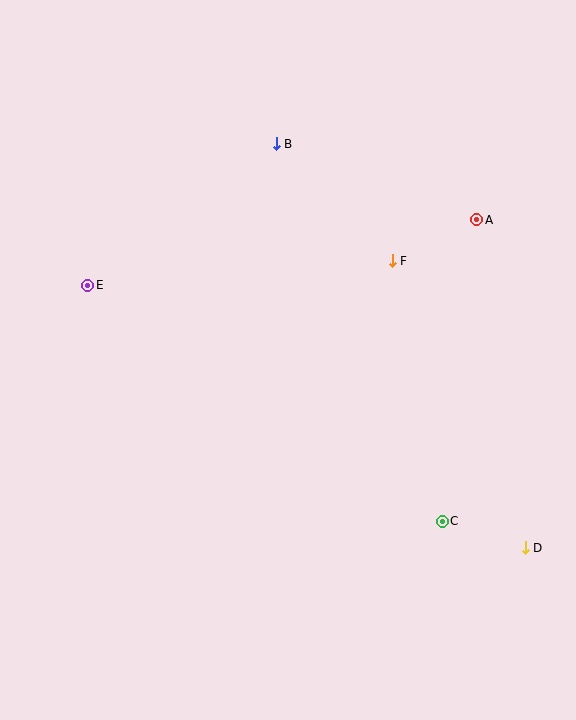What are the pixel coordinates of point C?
Point C is at (442, 521).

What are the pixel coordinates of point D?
Point D is at (525, 548).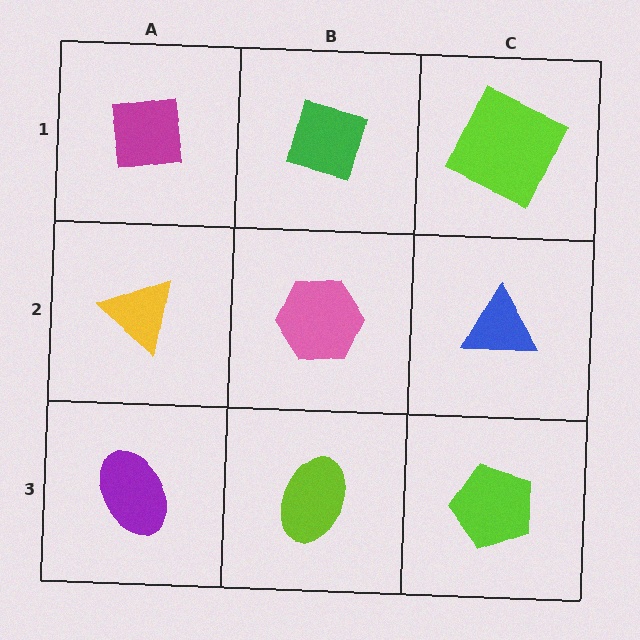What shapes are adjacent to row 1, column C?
A blue triangle (row 2, column C), a green diamond (row 1, column B).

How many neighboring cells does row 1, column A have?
2.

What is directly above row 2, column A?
A magenta square.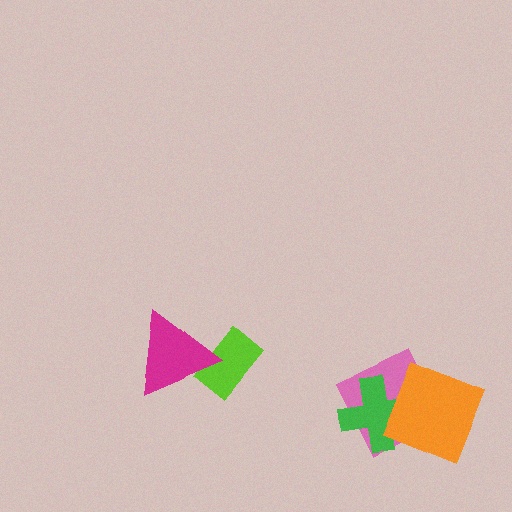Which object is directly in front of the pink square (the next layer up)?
The green cross is directly in front of the pink square.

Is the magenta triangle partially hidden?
No, no other shape covers it.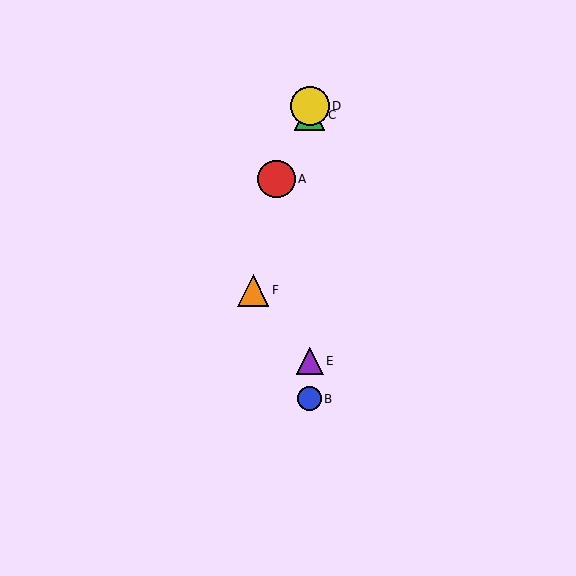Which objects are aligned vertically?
Objects B, C, D, E are aligned vertically.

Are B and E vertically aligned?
Yes, both are at x≈310.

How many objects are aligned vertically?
4 objects (B, C, D, E) are aligned vertically.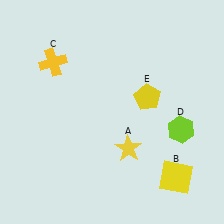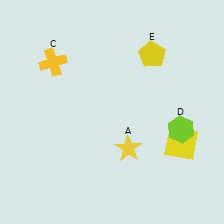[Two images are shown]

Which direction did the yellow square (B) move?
The yellow square (B) moved up.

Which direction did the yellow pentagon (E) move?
The yellow pentagon (E) moved up.